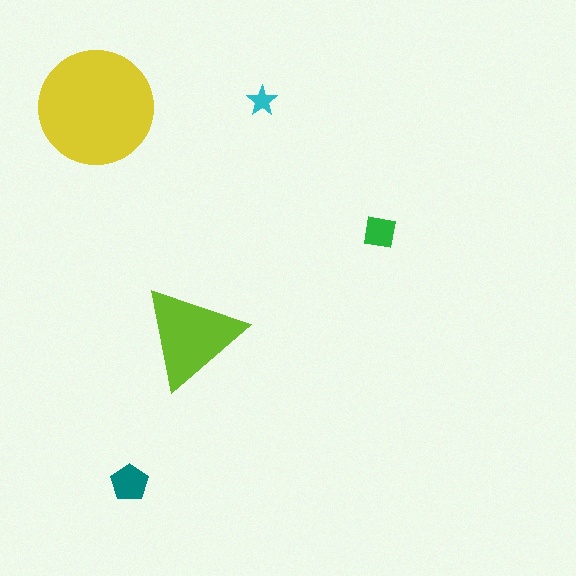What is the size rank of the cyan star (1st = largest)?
5th.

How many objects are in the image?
There are 5 objects in the image.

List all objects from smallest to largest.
The cyan star, the green square, the teal pentagon, the lime triangle, the yellow circle.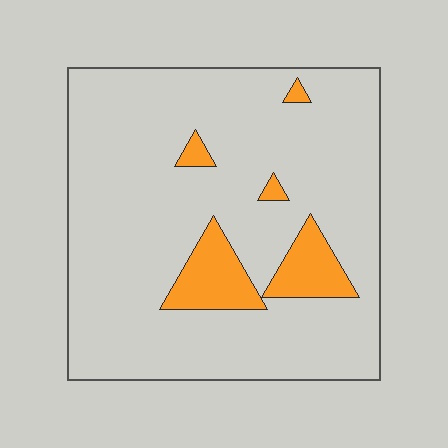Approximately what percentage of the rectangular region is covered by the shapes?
Approximately 10%.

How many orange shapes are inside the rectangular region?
5.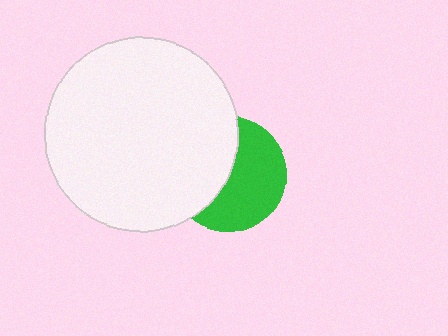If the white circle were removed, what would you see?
You would see the complete green circle.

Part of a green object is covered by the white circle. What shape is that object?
It is a circle.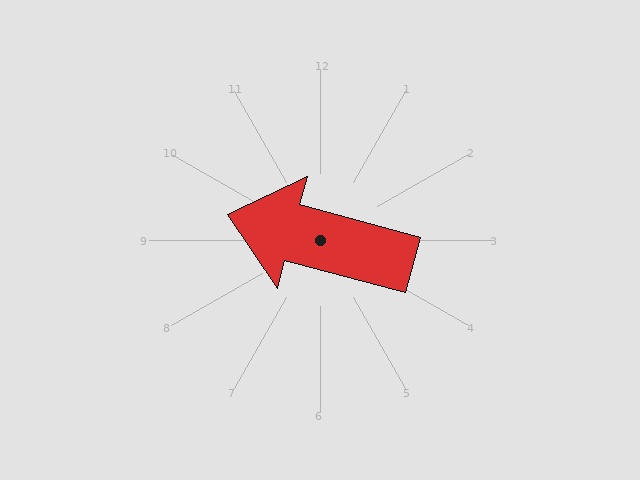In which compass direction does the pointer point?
West.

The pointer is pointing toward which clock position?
Roughly 10 o'clock.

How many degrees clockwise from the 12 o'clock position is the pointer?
Approximately 285 degrees.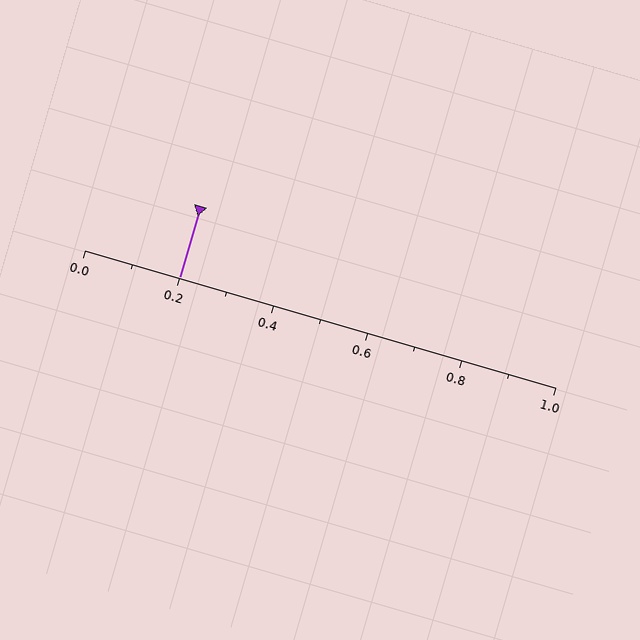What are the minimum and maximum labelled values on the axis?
The axis runs from 0.0 to 1.0.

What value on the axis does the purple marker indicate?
The marker indicates approximately 0.2.